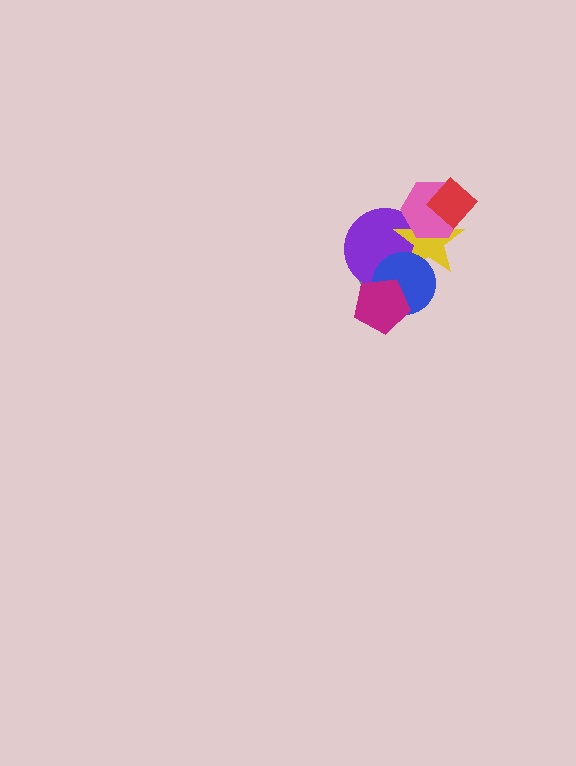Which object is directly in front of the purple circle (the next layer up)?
The yellow star is directly in front of the purple circle.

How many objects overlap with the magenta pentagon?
3 objects overlap with the magenta pentagon.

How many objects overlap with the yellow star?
4 objects overlap with the yellow star.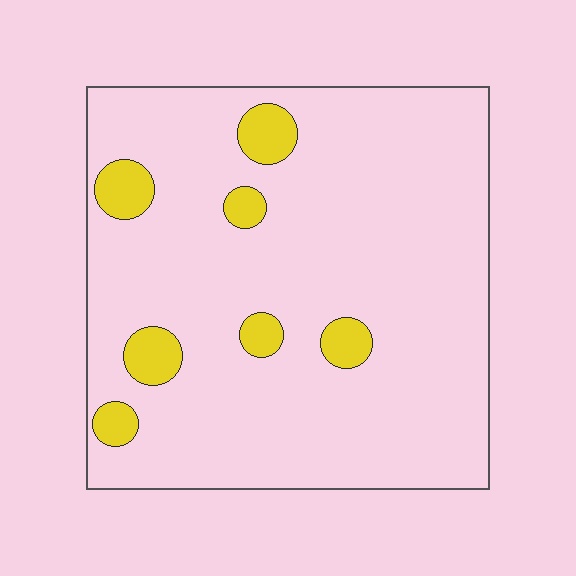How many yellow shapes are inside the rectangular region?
7.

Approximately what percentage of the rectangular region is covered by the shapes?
Approximately 10%.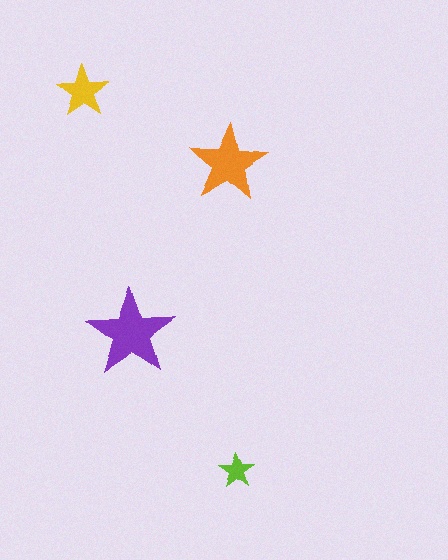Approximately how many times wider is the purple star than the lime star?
About 2.5 times wider.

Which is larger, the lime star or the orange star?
The orange one.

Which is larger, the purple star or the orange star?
The purple one.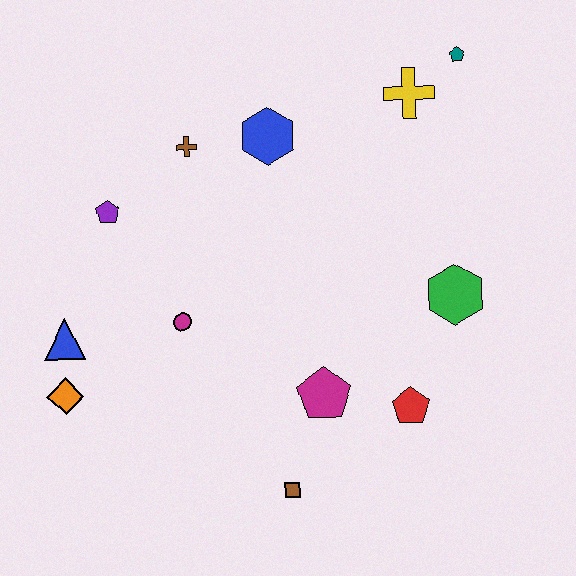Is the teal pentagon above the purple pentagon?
Yes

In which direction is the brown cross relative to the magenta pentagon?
The brown cross is above the magenta pentagon.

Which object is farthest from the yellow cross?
The orange diamond is farthest from the yellow cross.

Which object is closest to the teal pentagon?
The yellow cross is closest to the teal pentagon.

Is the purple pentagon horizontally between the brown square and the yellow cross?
No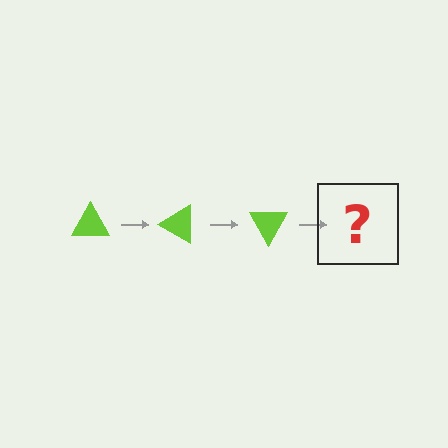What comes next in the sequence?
The next element should be a lime triangle rotated 90 degrees.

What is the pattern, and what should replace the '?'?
The pattern is that the triangle rotates 30 degrees each step. The '?' should be a lime triangle rotated 90 degrees.